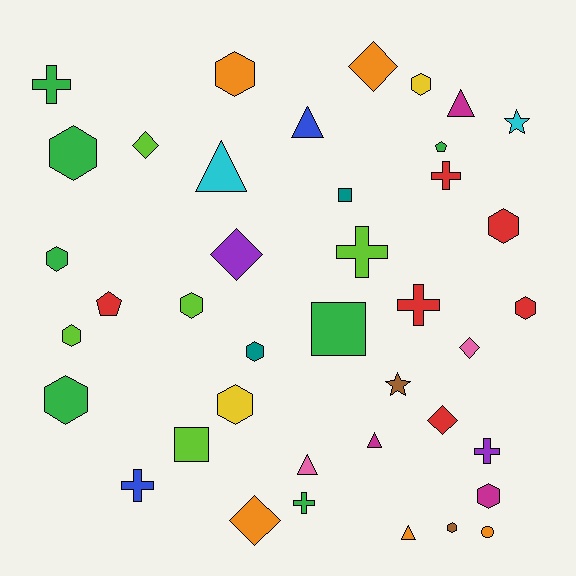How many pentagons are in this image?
There are 2 pentagons.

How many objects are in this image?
There are 40 objects.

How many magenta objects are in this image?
There are 3 magenta objects.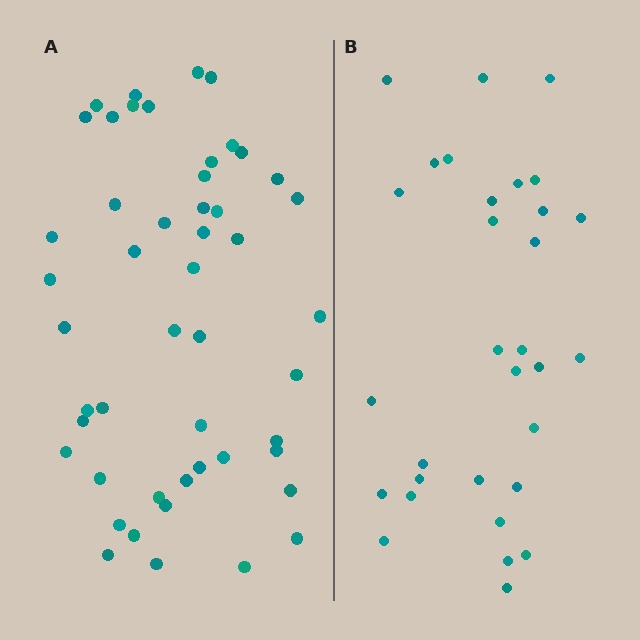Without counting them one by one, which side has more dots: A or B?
Region A (the left region) has more dots.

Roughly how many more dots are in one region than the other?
Region A has approximately 20 more dots than region B.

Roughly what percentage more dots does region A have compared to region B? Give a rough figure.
About 60% more.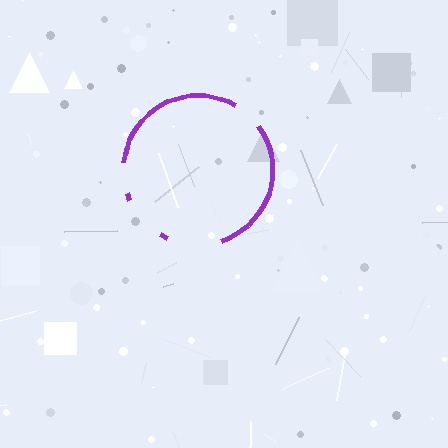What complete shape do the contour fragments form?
The contour fragments form a circle.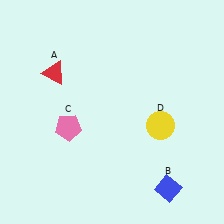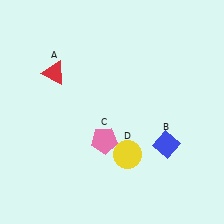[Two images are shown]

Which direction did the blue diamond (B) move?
The blue diamond (B) moved up.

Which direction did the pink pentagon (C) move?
The pink pentagon (C) moved right.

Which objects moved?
The objects that moved are: the blue diamond (B), the pink pentagon (C), the yellow circle (D).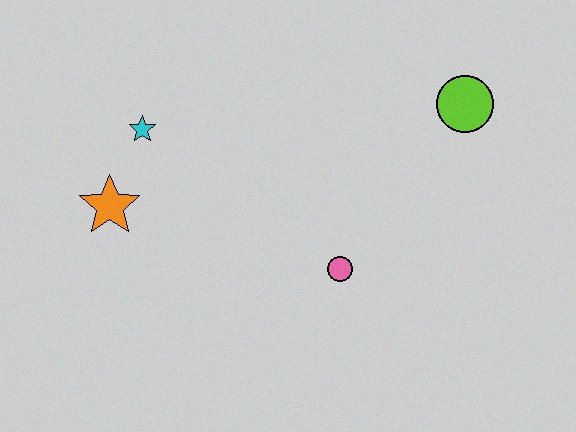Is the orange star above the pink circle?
Yes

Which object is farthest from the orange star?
The lime circle is farthest from the orange star.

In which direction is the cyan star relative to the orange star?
The cyan star is above the orange star.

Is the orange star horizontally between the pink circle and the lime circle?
No